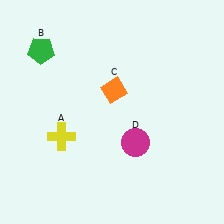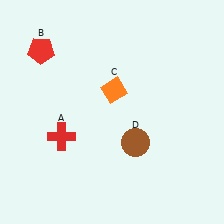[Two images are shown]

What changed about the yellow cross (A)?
In Image 1, A is yellow. In Image 2, it changed to red.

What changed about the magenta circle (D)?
In Image 1, D is magenta. In Image 2, it changed to brown.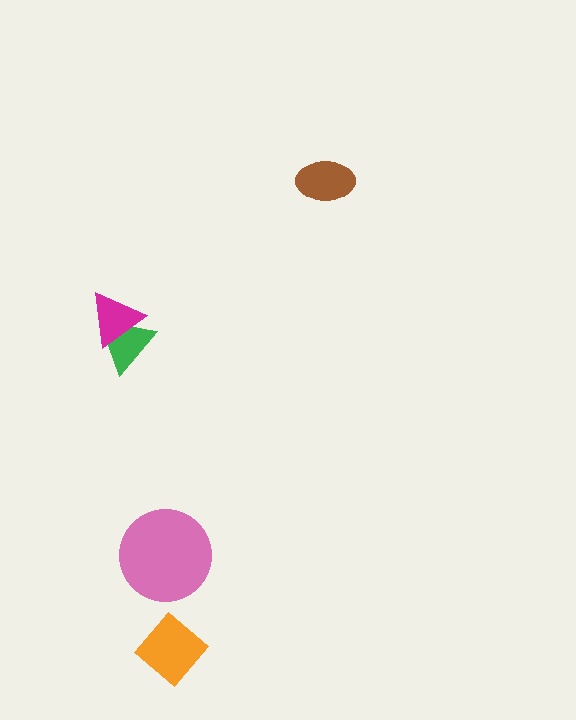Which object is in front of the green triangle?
The magenta triangle is in front of the green triangle.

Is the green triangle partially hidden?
Yes, it is partially covered by another shape.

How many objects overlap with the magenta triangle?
1 object overlaps with the magenta triangle.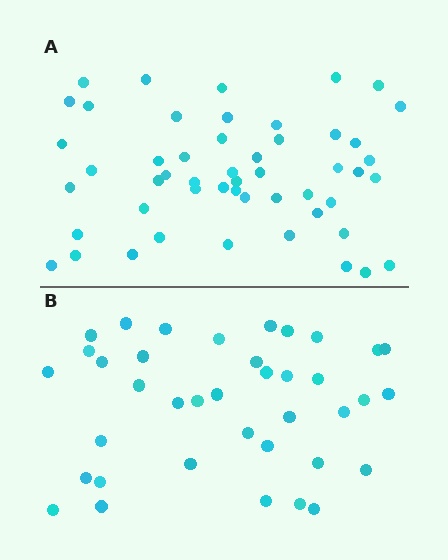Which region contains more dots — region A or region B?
Region A (the top region) has more dots.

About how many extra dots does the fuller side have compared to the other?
Region A has approximately 15 more dots than region B.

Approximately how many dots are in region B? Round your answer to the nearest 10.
About 40 dots. (The exact count is 38, which rounds to 40.)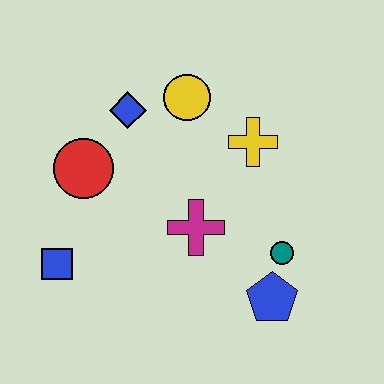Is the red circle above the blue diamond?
No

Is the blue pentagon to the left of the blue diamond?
No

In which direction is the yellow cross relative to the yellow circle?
The yellow cross is to the right of the yellow circle.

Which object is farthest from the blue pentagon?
The blue diamond is farthest from the blue pentagon.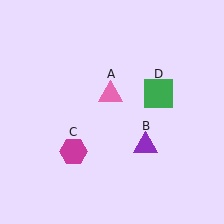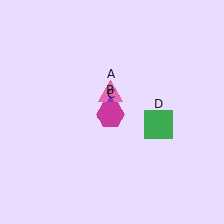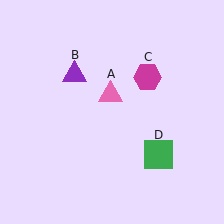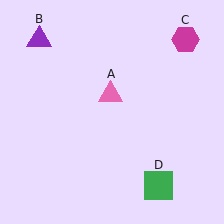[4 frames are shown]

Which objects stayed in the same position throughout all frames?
Pink triangle (object A) remained stationary.